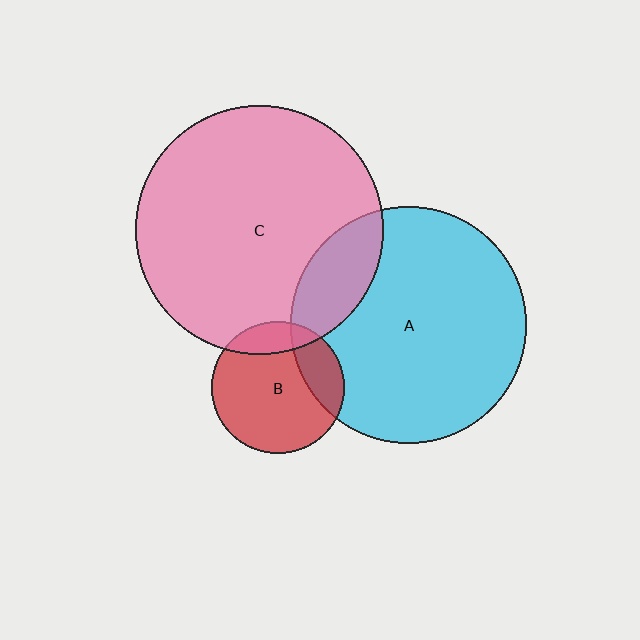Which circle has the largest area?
Circle C (pink).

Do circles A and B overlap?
Yes.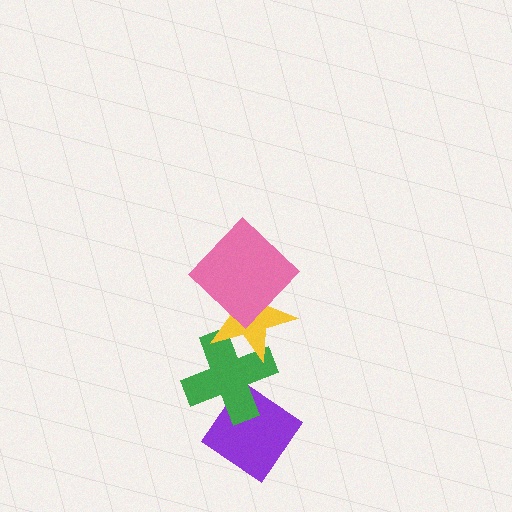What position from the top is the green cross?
The green cross is 3rd from the top.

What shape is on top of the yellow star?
The pink diamond is on top of the yellow star.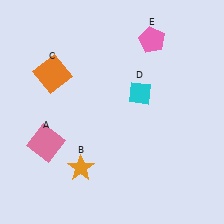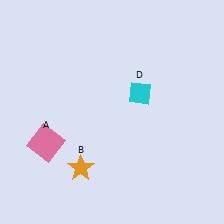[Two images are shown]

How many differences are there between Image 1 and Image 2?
There are 2 differences between the two images.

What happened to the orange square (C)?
The orange square (C) was removed in Image 2. It was in the top-left area of Image 1.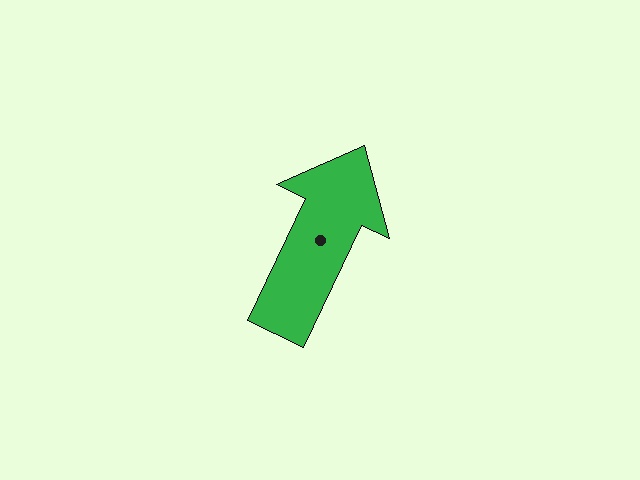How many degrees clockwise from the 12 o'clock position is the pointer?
Approximately 25 degrees.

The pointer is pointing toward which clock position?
Roughly 1 o'clock.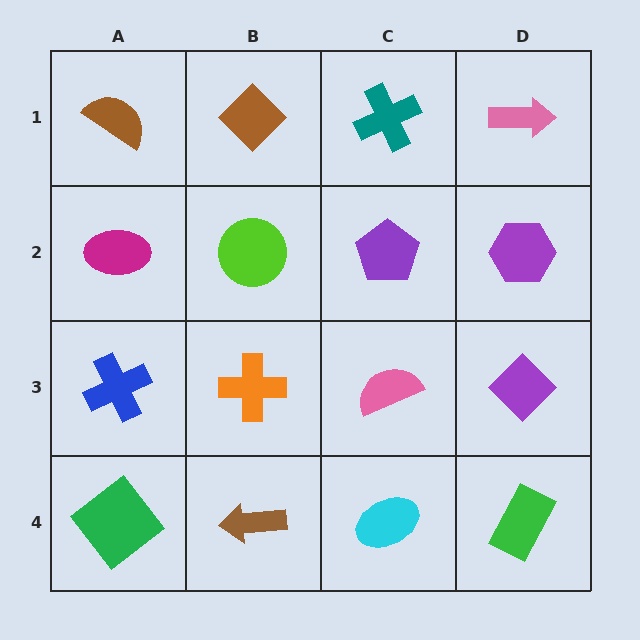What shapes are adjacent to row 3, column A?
A magenta ellipse (row 2, column A), a green diamond (row 4, column A), an orange cross (row 3, column B).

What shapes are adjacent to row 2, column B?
A brown diamond (row 1, column B), an orange cross (row 3, column B), a magenta ellipse (row 2, column A), a purple pentagon (row 2, column C).